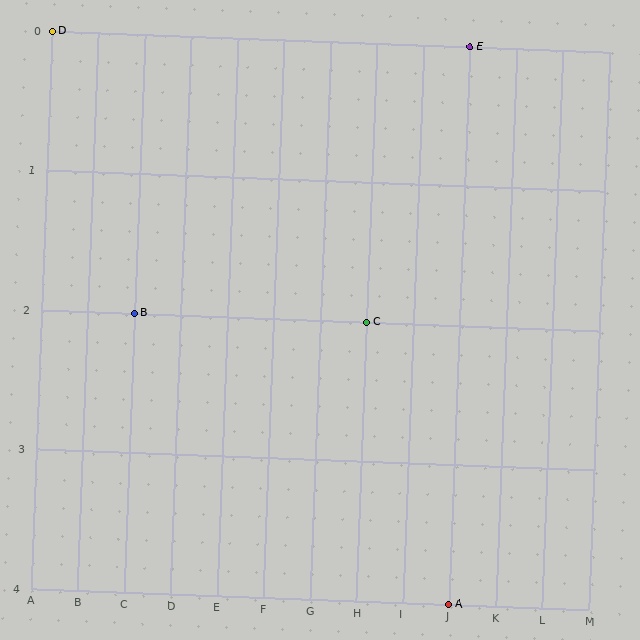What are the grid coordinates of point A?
Point A is at grid coordinates (J, 4).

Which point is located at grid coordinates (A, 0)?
Point D is at (A, 0).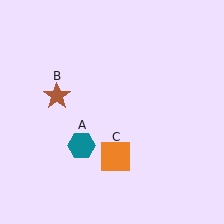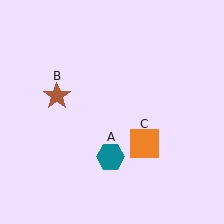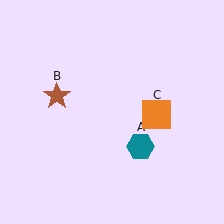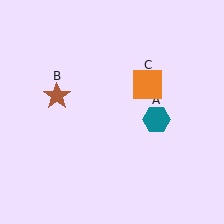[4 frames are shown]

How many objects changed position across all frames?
2 objects changed position: teal hexagon (object A), orange square (object C).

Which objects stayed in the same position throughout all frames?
Brown star (object B) remained stationary.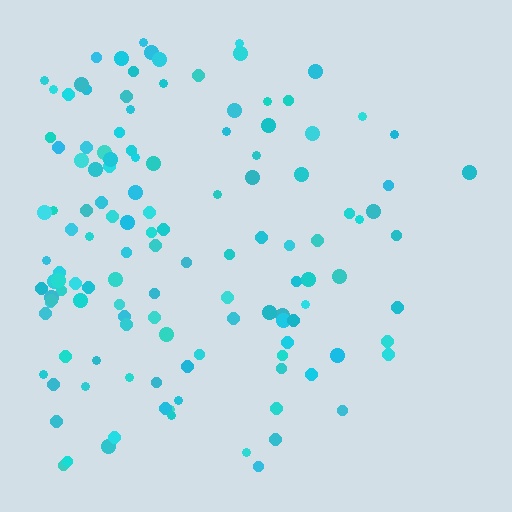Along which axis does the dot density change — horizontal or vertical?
Horizontal.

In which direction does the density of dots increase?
From right to left, with the left side densest.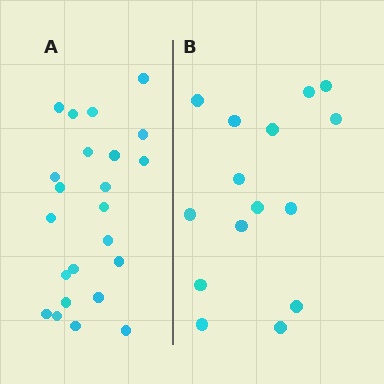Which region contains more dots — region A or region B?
Region A (the left region) has more dots.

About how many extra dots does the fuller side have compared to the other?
Region A has roughly 8 or so more dots than region B.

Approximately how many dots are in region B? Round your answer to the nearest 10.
About 20 dots. (The exact count is 15, which rounds to 20.)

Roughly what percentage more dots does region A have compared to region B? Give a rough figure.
About 55% more.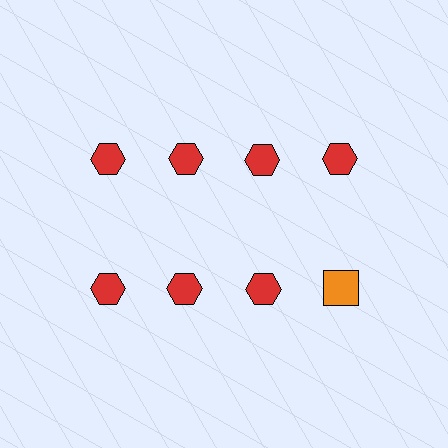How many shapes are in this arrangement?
There are 8 shapes arranged in a grid pattern.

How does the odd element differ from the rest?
It differs in both color (orange instead of red) and shape (square instead of hexagon).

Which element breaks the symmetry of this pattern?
The orange square in the second row, second from right column breaks the symmetry. All other shapes are red hexagons.